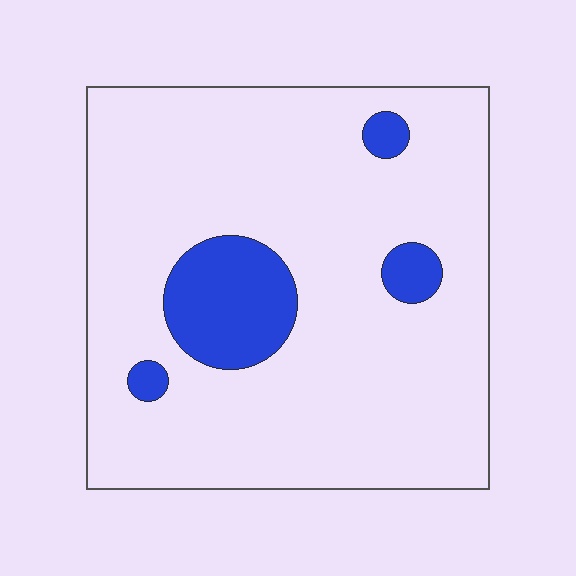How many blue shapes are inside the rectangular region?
4.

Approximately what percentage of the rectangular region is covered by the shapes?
Approximately 15%.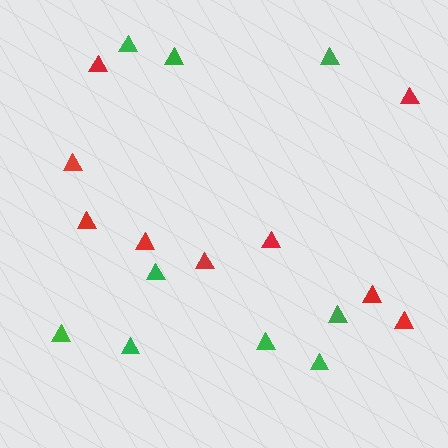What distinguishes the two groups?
There are 2 groups: one group of green triangles (9) and one group of red triangles (9).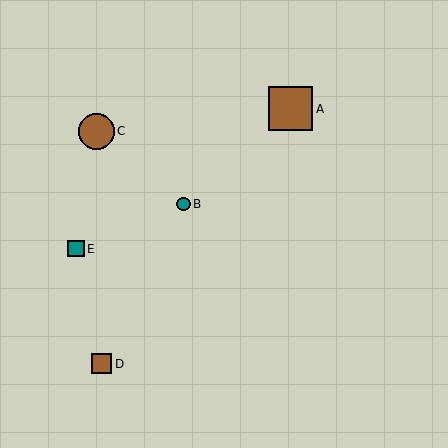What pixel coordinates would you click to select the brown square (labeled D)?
Click at (102, 364) to select the brown square D.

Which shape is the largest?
The brown square (labeled A) is the largest.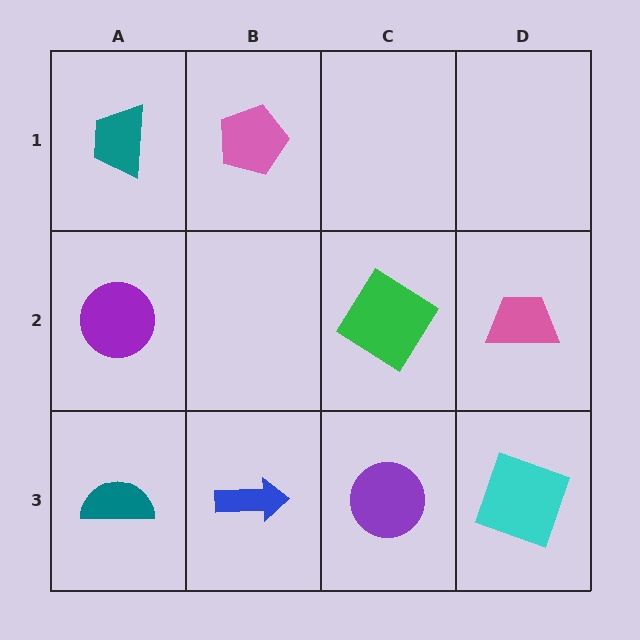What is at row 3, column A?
A teal semicircle.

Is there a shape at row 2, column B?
No, that cell is empty.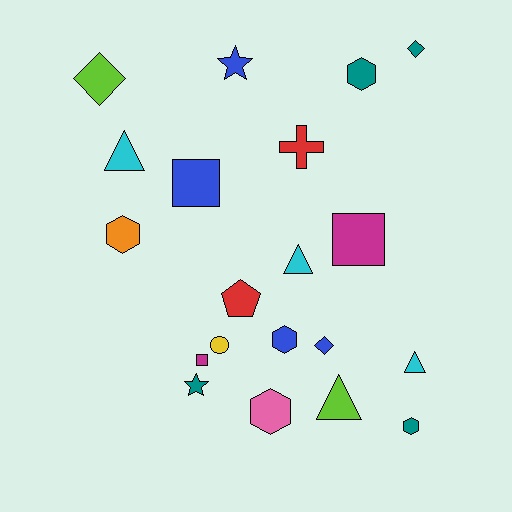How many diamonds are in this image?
There are 3 diamonds.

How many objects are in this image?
There are 20 objects.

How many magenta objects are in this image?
There are 2 magenta objects.